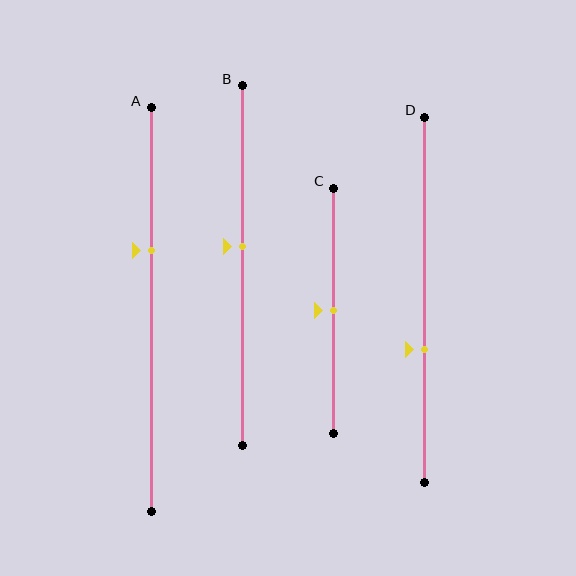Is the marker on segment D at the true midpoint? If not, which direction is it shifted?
No, the marker on segment D is shifted downward by about 14% of the segment length.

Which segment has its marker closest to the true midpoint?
Segment C has its marker closest to the true midpoint.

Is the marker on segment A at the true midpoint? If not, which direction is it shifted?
No, the marker on segment A is shifted upward by about 15% of the segment length.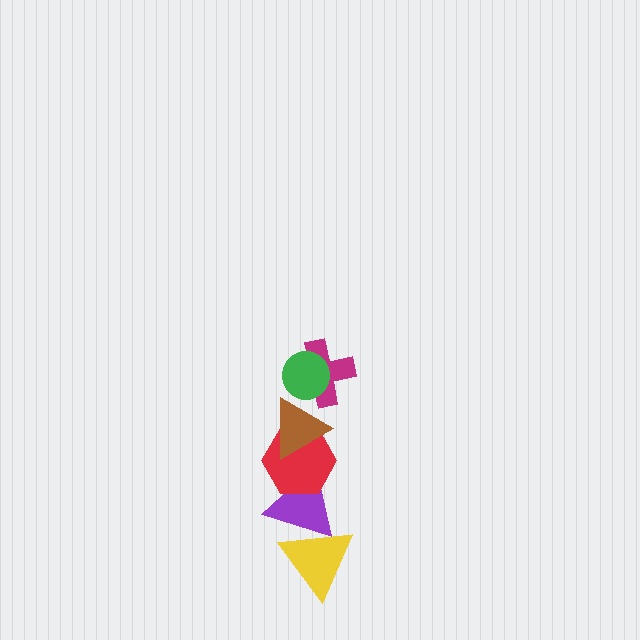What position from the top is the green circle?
The green circle is 1st from the top.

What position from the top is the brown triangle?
The brown triangle is 3rd from the top.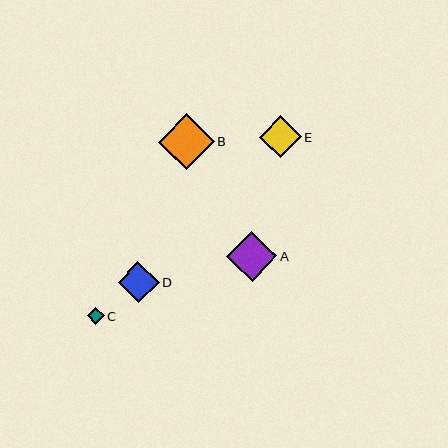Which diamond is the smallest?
Diamond C is the smallest with a size of approximately 17 pixels.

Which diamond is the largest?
Diamond B is the largest with a size of approximately 56 pixels.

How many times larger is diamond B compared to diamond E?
Diamond B is approximately 1.3 times the size of diamond E.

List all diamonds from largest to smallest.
From largest to smallest: B, A, E, D, C.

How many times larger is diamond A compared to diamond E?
Diamond A is approximately 1.2 times the size of diamond E.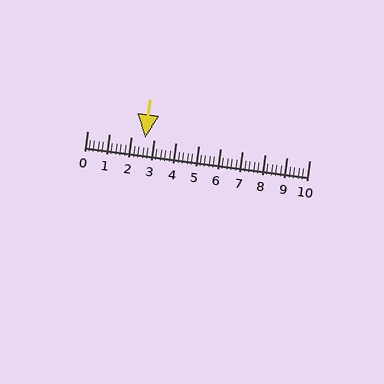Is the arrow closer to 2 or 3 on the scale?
The arrow is closer to 3.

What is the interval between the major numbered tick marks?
The major tick marks are spaced 1 units apart.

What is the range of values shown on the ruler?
The ruler shows values from 0 to 10.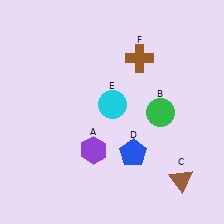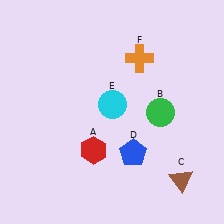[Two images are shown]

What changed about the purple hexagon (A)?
In Image 1, A is purple. In Image 2, it changed to red.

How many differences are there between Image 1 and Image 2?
There are 2 differences between the two images.